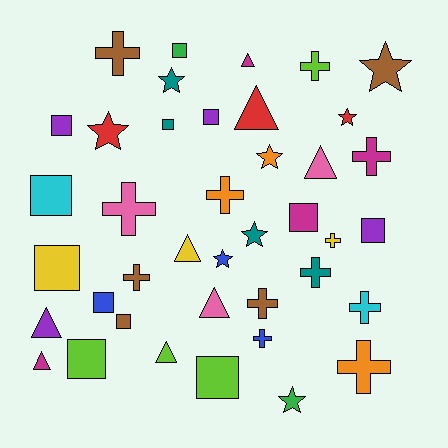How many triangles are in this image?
There are 8 triangles.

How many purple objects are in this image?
There are 4 purple objects.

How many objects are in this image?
There are 40 objects.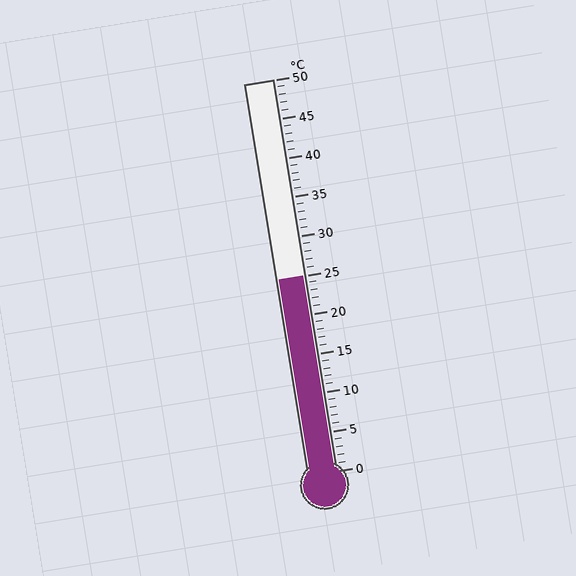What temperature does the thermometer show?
The thermometer shows approximately 25°C.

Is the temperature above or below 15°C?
The temperature is above 15°C.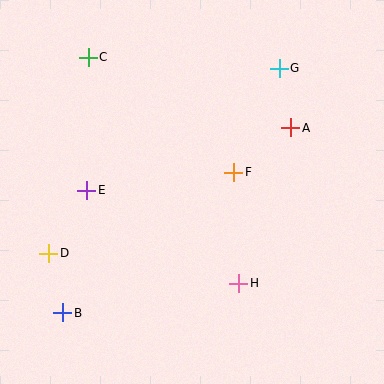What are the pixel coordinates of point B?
Point B is at (63, 313).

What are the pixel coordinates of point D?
Point D is at (49, 253).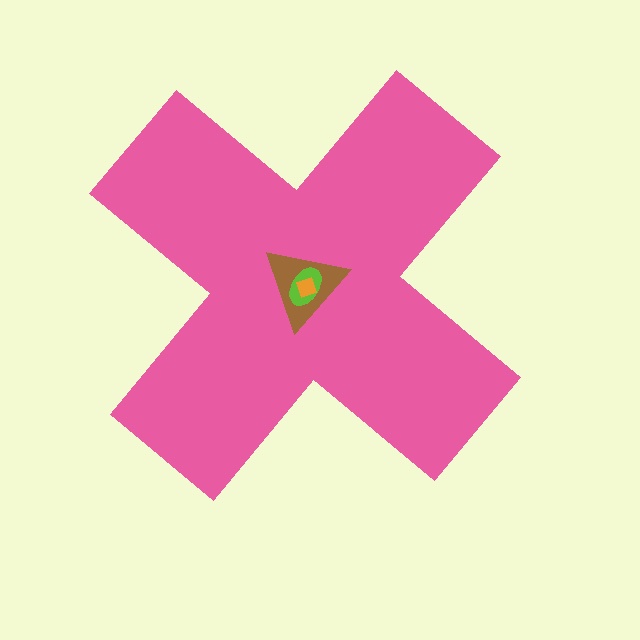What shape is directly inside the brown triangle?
The lime ellipse.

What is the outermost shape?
The pink cross.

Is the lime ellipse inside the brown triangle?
Yes.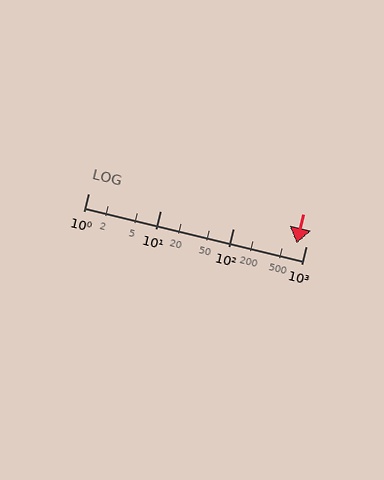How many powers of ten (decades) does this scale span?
The scale spans 3 decades, from 1 to 1000.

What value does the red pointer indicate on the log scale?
The pointer indicates approximately 740.